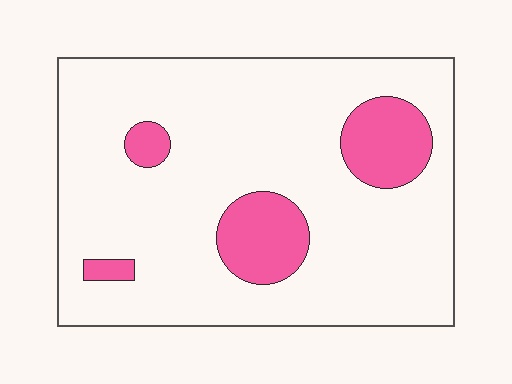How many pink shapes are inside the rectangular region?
4.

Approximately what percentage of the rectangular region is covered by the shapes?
Approximately 15%.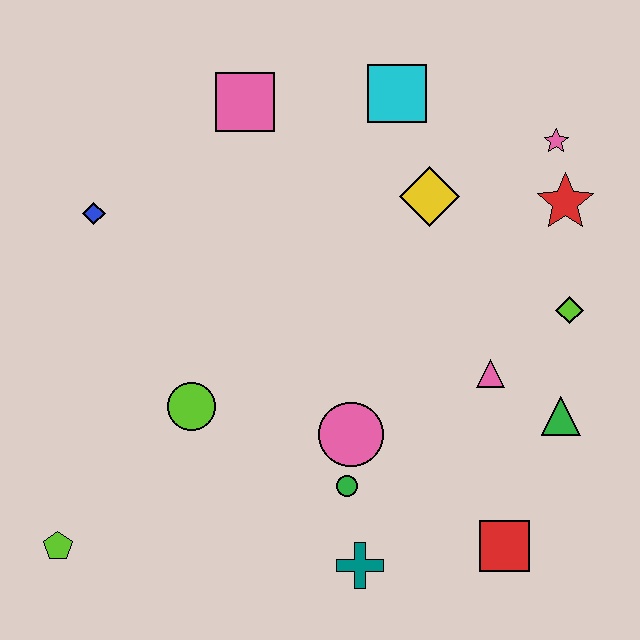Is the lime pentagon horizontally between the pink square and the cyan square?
No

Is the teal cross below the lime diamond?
Yes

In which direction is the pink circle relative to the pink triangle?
The pink circle is to the left of the pink triangle.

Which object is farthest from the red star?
The lime pentagon is farthest from the red star.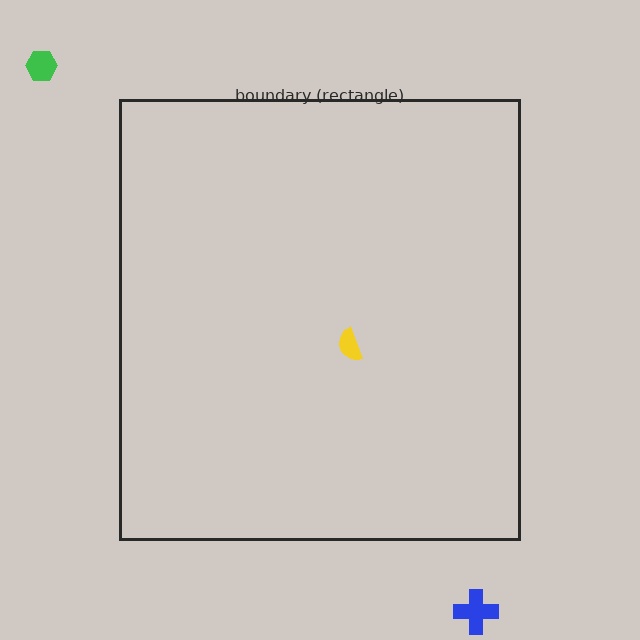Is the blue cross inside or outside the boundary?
Outside.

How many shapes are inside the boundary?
1 inside, 2 outside.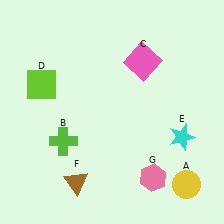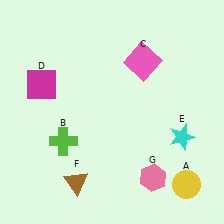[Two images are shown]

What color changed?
The square (D) changed from lime in Image 1 to magenta in Image 2.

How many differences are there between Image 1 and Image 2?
There is 1 difference between the two images.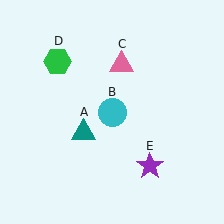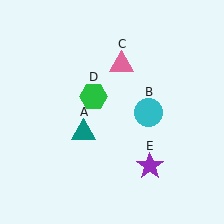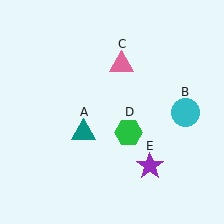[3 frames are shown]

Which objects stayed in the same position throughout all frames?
Teal triangle (object A) and pink triangle (object C) and purple star (object E) remained stationary.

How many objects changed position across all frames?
2 objects changed position: cyan circle (object B), green hexagon (object D).